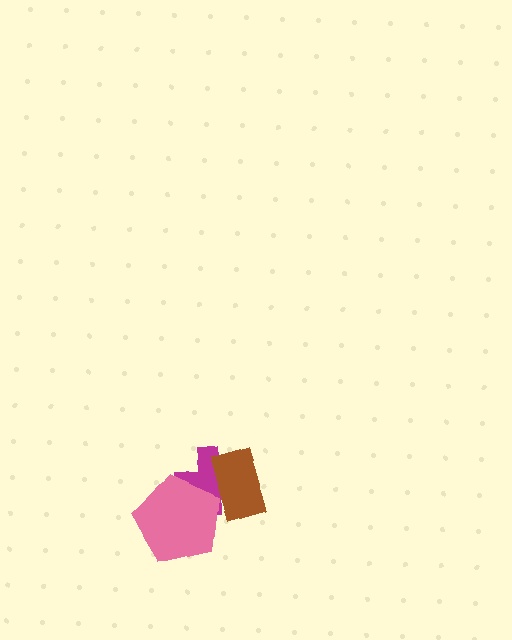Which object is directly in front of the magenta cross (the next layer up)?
The brown rectangle is directly in front of the magenta cross.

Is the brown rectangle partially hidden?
Yes, it is partially covered by another shape.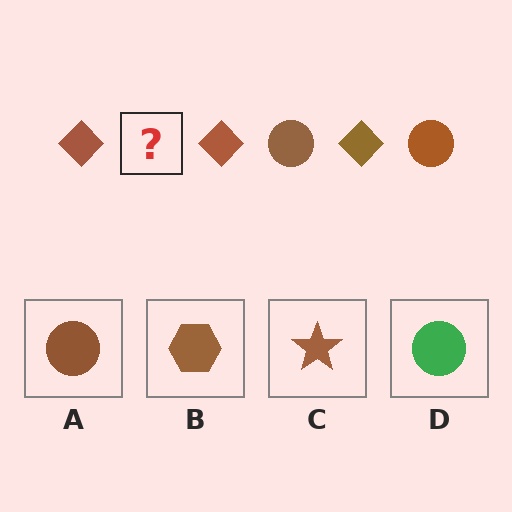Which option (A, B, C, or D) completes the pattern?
A.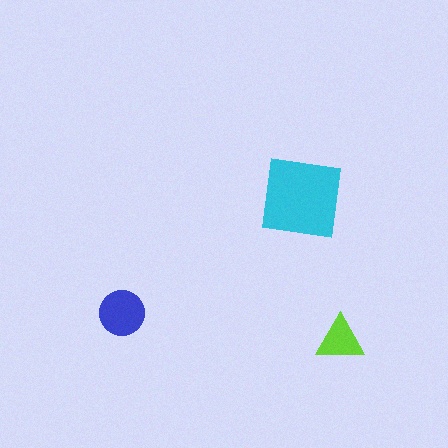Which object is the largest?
The cyan square.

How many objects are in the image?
There are 3 objects in the image.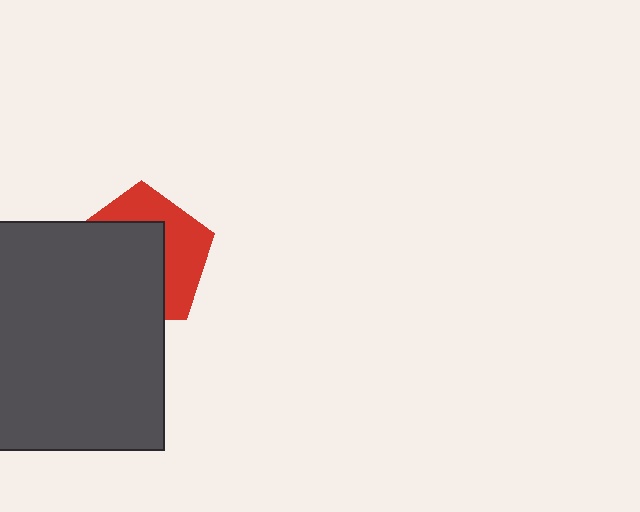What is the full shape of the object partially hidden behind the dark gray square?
The partially hidden object is a red pentagon.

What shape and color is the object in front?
The object in front is a dark gray square.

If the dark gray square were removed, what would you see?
You would see the complete red pentagon.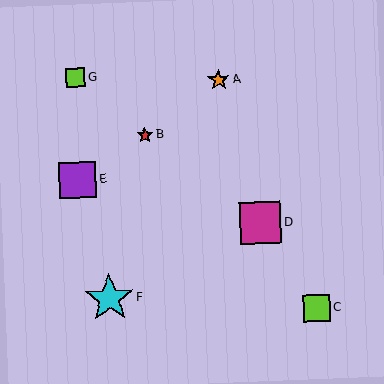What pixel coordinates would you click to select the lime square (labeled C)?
Click at (317, 308) to select the lime square C.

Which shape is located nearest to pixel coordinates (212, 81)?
The orange star (labeled A) at (219, 80) is nearest to that location.